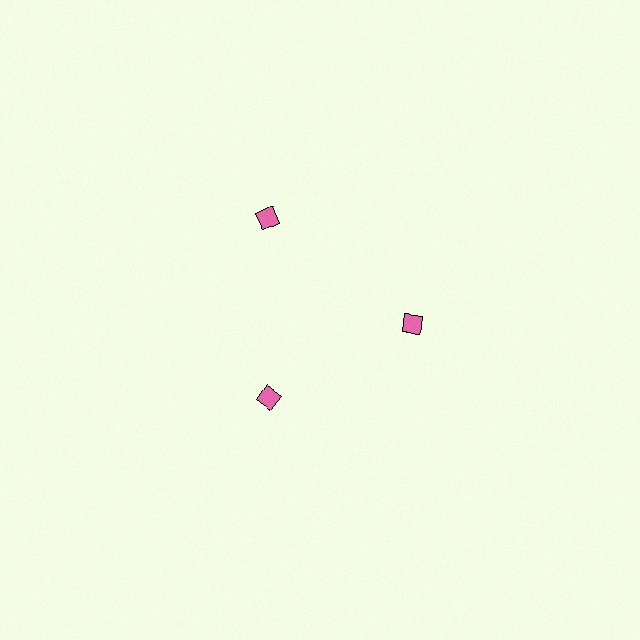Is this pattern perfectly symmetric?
No. The 3 pink diamonds are arranged in a ring, but one element near the 11 o'clock position is pushed outward from the center, breaking the 3-fold rotational symmetry.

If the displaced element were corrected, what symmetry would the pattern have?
It would have 3-fold rotational symmetry — the pattern would map onto itself every 120 degrees.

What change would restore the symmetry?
The symmetry would be restored by moving it inward, back onto the ring so that all 3 diamonds sit at equal angles and equal distance from the center.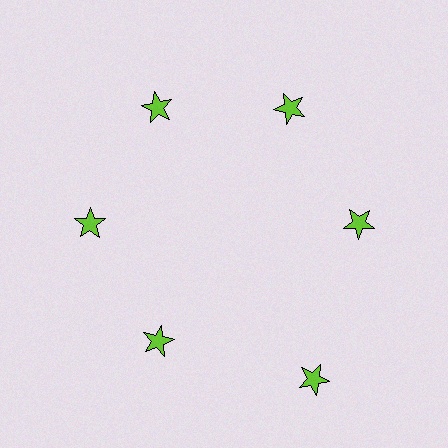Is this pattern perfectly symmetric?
No. The 6 lime stars are arranged in a ring, but one element near the 5 o'clock position is pushed outward from the center, breaking the 6-fold rotational symmetry.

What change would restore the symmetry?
The symmetry would be restored by moving it inward, back onto the ring so that all 6 stars sit at equal angles and equal distance from the center.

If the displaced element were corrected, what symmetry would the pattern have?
It would have 6-fold rotational symmetry — the pattern would map onto itself every 60 degrees.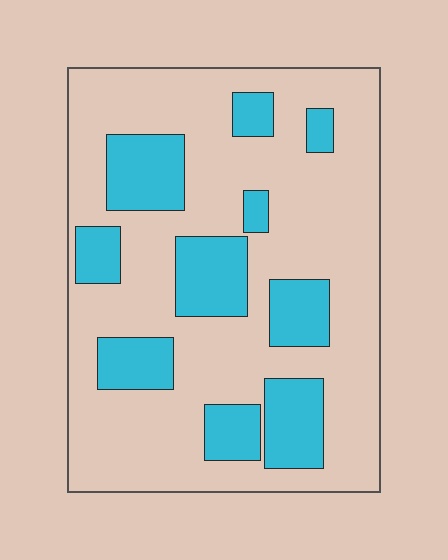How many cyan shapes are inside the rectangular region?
10.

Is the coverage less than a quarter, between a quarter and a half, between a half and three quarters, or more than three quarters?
Between a quarter and a half.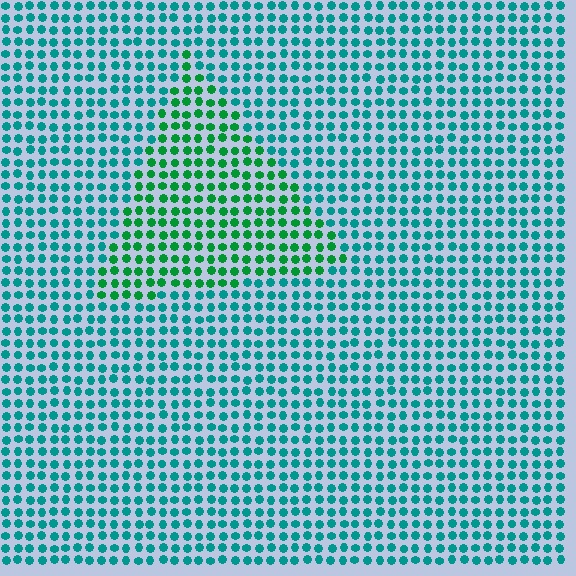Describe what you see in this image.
The image is filled with small teal elements in a uniform arrangement. A triangle-shaped region is visible where the elements are tinted to a slightly different hue, forming a subtle color boundary.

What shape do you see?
I see a triangle.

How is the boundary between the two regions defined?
The boundary is defined purely by a slight shift in hue (about 37 degrees). Spacing, size, and orientation are identical on both sides.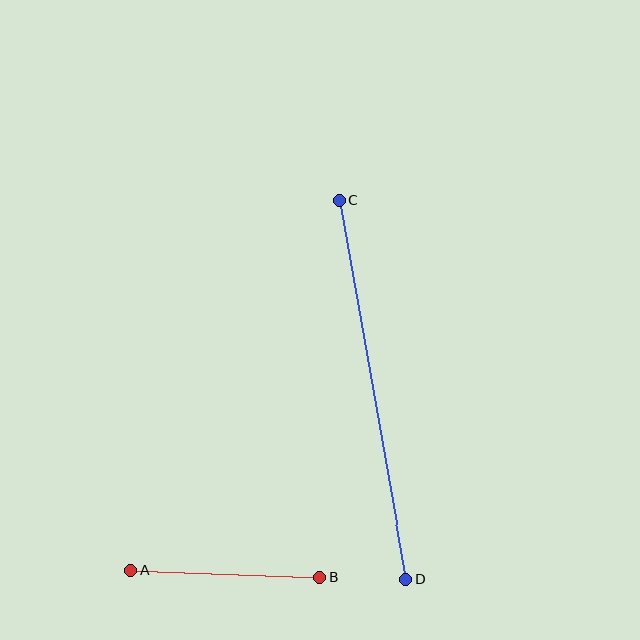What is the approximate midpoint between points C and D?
The midpoint is at approximately (373, 390) pixels.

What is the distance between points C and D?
The distance is approximately 385 pixels.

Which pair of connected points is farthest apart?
Points C and D are farthest apart.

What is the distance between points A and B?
The distance is approximately 189 pixels.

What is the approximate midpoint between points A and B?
The midpoint is at approximately (225, 574) pixels.